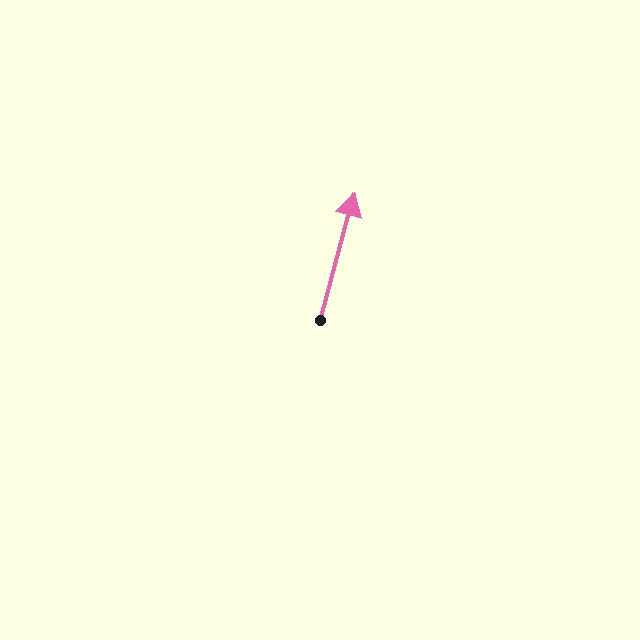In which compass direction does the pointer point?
North.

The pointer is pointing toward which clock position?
Roughly 1 o'clock.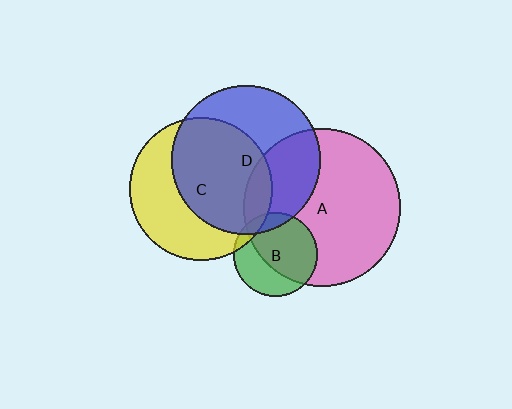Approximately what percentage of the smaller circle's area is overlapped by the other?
Approximately 10%.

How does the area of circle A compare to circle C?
Approximately 1.2 times.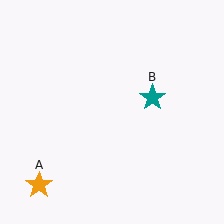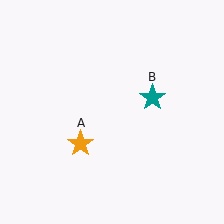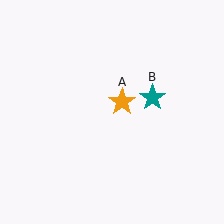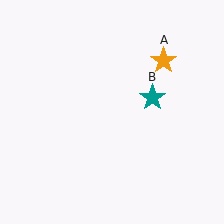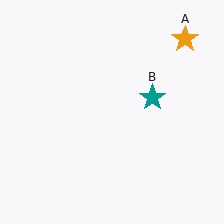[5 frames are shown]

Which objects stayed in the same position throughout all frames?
Teal star (object B) remained stationary.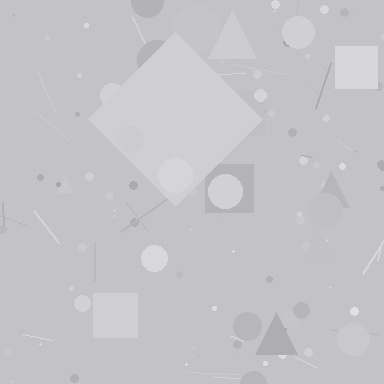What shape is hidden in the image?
A diamond is hidden in the image.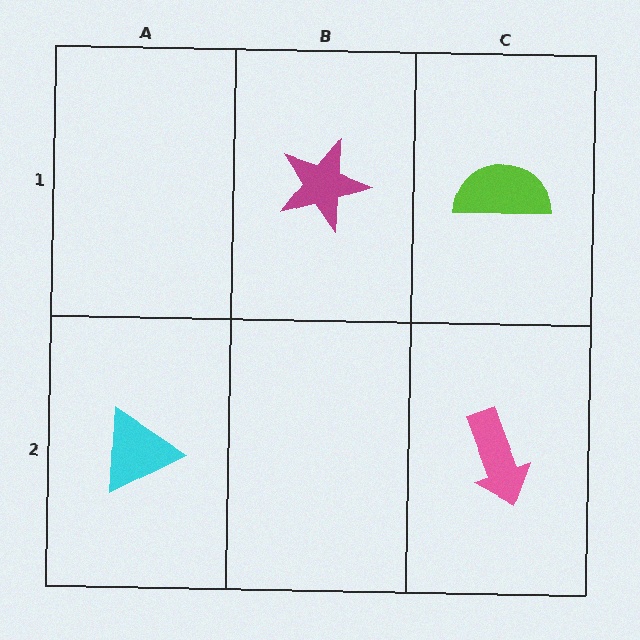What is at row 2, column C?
A pink arrow.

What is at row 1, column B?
A magenta star.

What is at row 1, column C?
A lime semicircle.